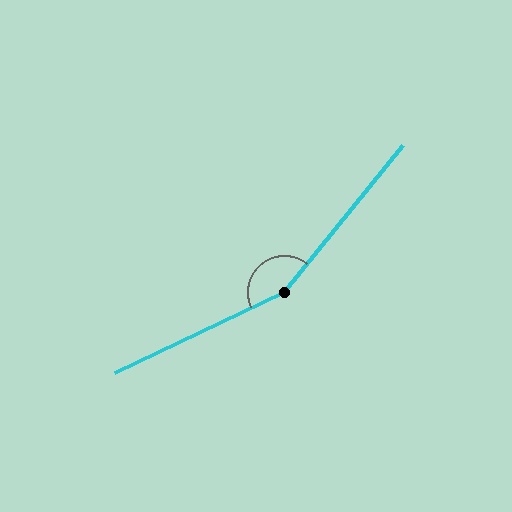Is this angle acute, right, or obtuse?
It is obtuse.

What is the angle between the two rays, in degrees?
Approximately 154 degrees.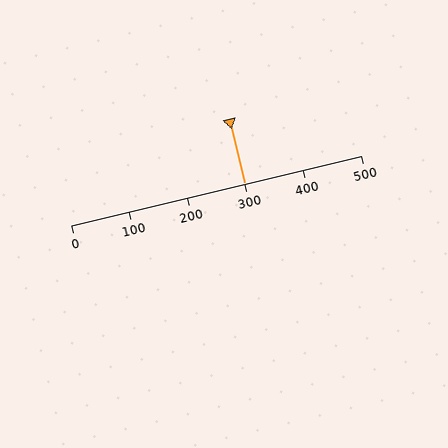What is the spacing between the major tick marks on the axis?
The major ticks are spaced 100 apart.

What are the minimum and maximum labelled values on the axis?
The axis runs from 0 to 500.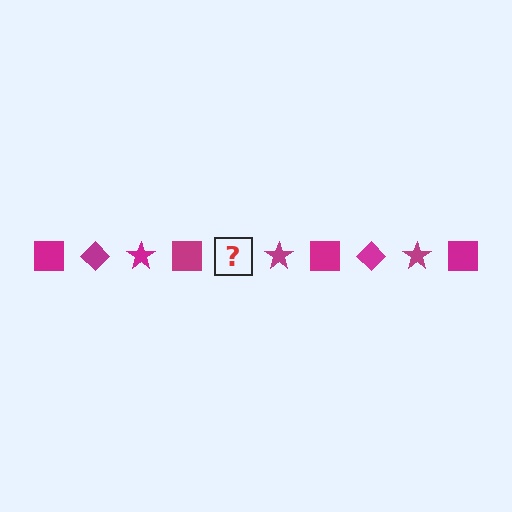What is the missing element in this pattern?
The missing element is a magenta diamond.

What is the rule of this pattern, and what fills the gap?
The rule is that the pattern cycles through square, diamond, star shapes in magenta. The gap should be filled with a magenta diamond.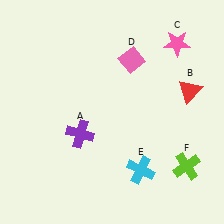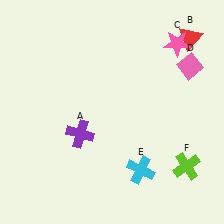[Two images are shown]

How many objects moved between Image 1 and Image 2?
2 objects moved between the two images.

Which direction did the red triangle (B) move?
The red triangle (B) moved up.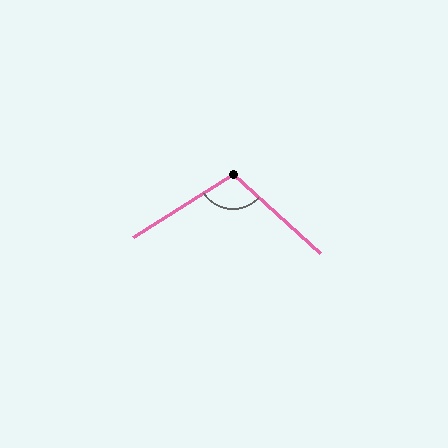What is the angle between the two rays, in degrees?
Approximately 105 degrees.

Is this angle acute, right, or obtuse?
It is obtuse.